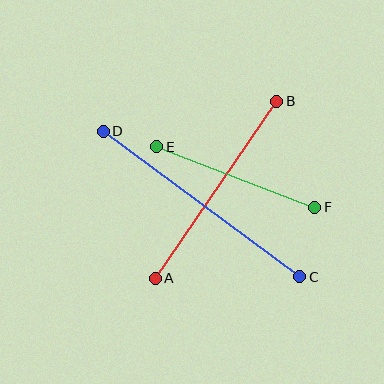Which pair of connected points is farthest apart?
Points C and D are farthest apart.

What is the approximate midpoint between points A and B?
The midpoint is at approximately (216, 190) pixels.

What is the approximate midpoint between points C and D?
The midpoint is at approximately (202, 204) pixels.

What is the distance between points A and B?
The distance is approximately 214 pixels.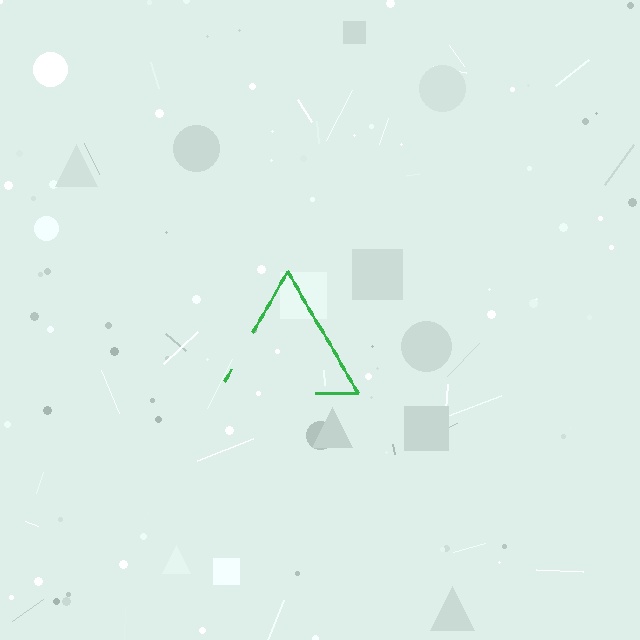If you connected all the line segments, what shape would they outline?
They would outline a triangle.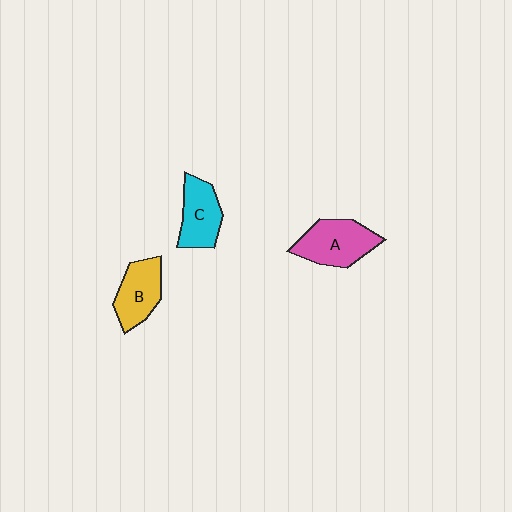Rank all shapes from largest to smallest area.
From largest to smallest: A (pink), B (yellow), C (cyan).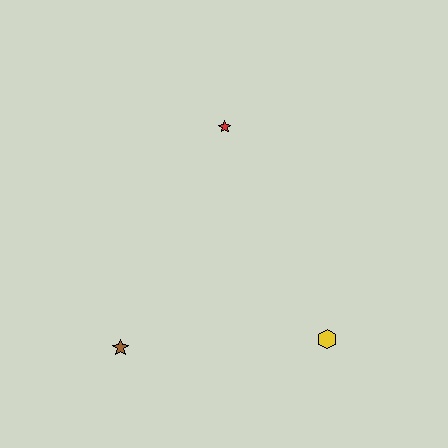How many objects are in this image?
There are 3 objects.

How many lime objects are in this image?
There are no lime objects.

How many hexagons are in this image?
There is 1 hexagon.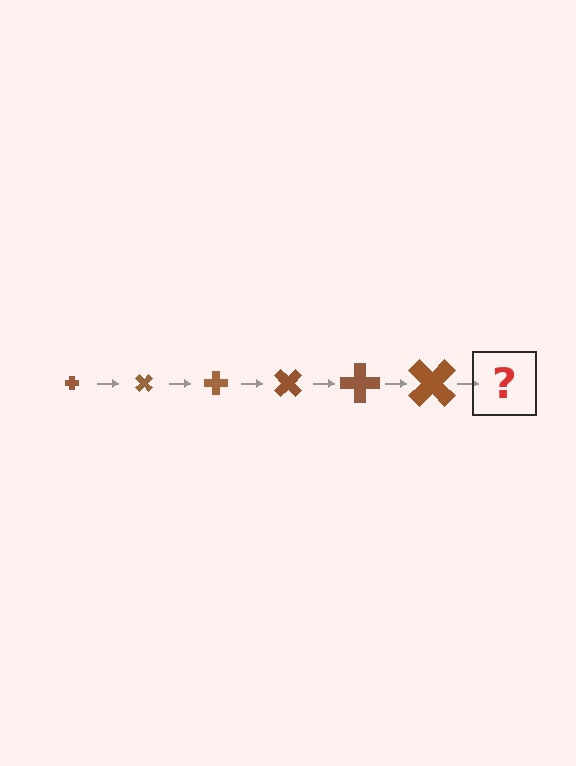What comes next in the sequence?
The next element should be a cross, larger than the previous one and rotated 270 degrees from the start.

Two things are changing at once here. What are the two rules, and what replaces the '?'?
The two rules are that the cross grows larger each step and it rotates 45 degrees each step. The '?' should be a cross, larger than the previous one and rotated 270 degrees from the start.